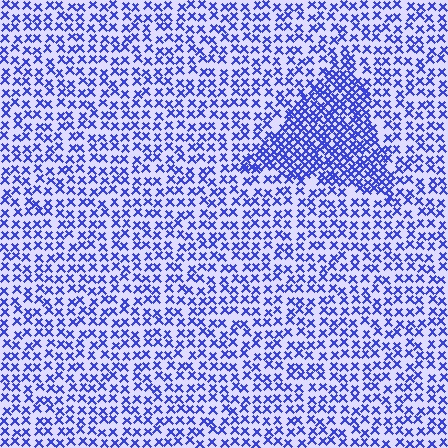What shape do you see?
I see a triangle.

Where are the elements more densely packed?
The elements are more densely packed inside the triangle boundary.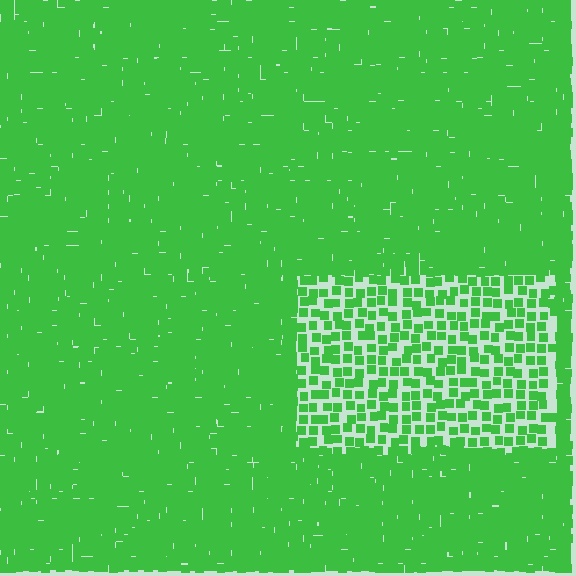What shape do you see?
I see a rectangle.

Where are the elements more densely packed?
The elements are more densely packed outside the rectangle boundary.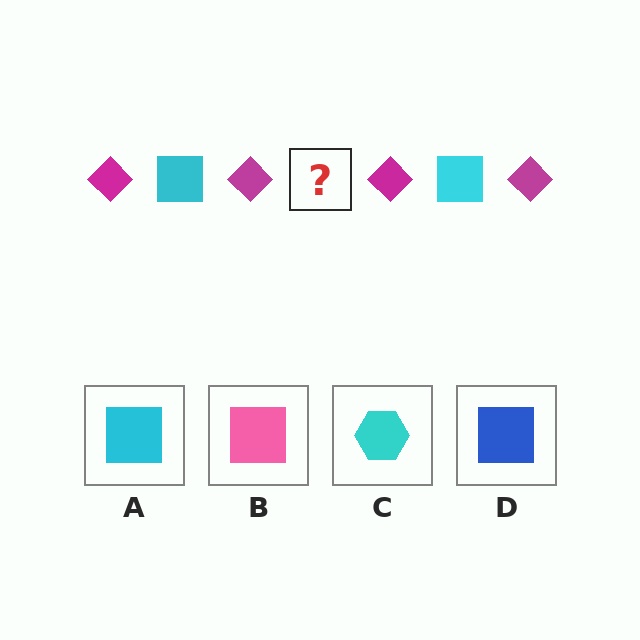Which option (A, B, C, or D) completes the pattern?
A.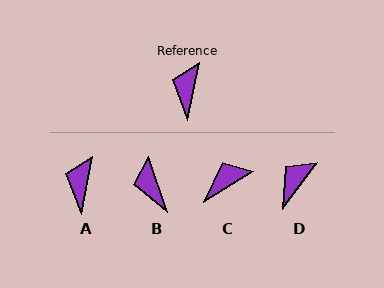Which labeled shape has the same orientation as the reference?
A.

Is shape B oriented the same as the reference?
No, it is off by about 30 degrees.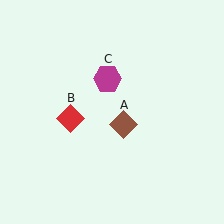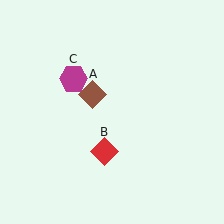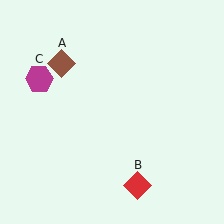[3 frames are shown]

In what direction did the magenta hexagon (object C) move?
The magenta hexagon (object C) moved left.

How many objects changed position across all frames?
3 objects changed position: brown diamond (object A), red diamond (object B), magenta hexagon (object C).